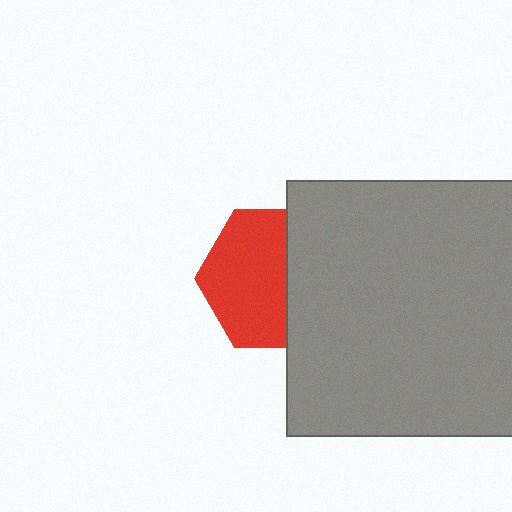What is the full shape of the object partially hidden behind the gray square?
The partially hidden object is a red hexagon.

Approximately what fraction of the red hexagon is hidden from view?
Roughly 41% of the red hexagon is hidden behind the gray square.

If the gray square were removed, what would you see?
You would see the complete red hexagon.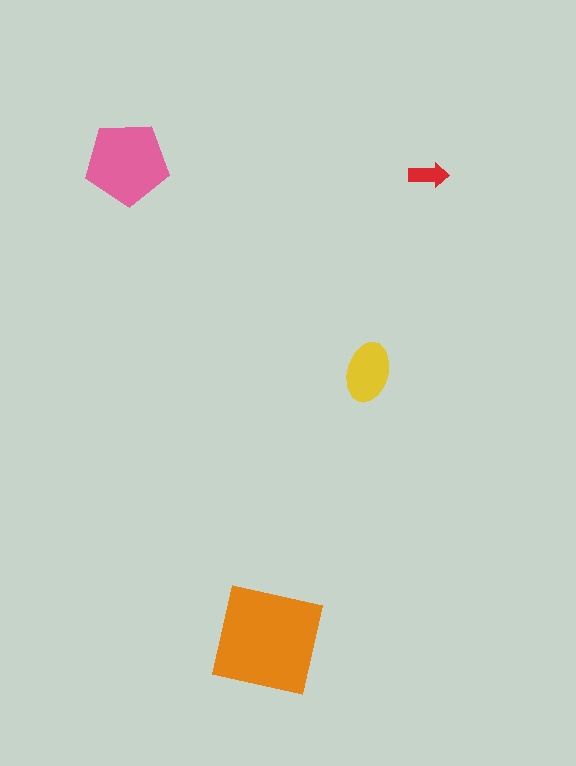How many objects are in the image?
There are 4 objects in the image.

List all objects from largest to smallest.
The orange square, the pink pentagon, the yellow ellipse, the red arrow.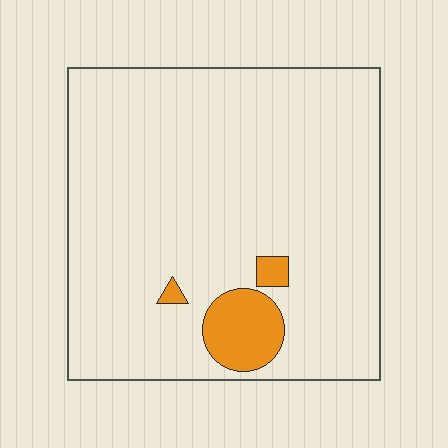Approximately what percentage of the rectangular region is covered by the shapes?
Approximately 5%.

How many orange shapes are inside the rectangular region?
3.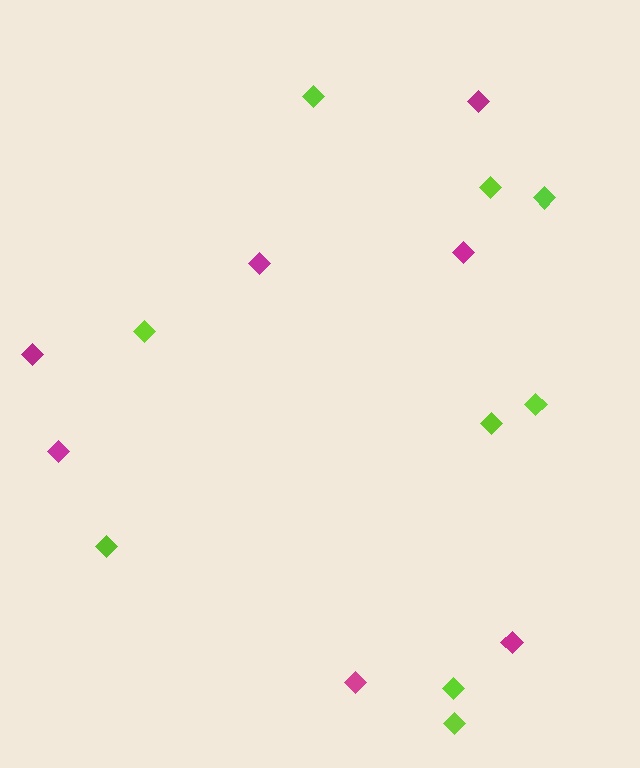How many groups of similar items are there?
There are 2 groups: one group of magenta diamonds (7) and one group of lime diamonds (9).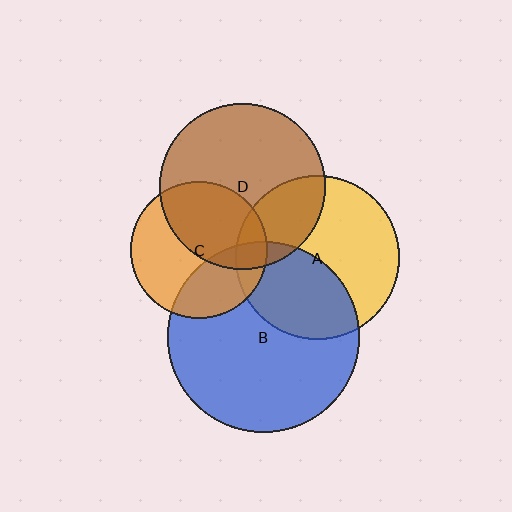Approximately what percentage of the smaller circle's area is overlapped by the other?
Approximately 30%.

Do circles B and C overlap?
Yes.